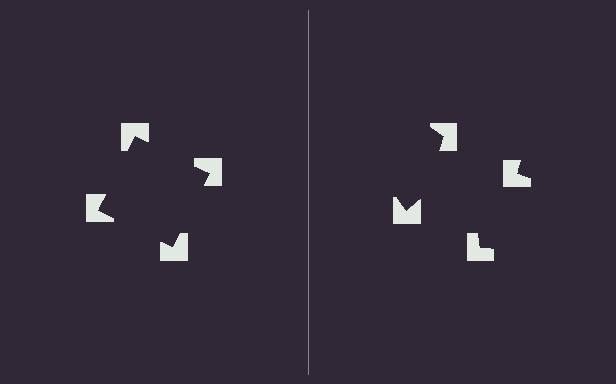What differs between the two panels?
The notched squares are positioned identically on both sides; only the wedge orientations differ. On the left they align to a square; on the right they are misaligned.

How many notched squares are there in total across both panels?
8 — 4 on each side.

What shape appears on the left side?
An illusory square.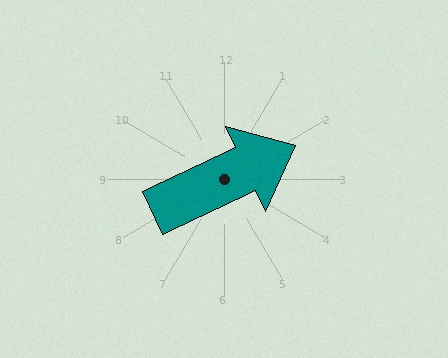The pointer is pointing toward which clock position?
Roughly 2 o'clock.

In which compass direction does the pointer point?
Northeast.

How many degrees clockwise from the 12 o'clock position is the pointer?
Approximately 65 degrees.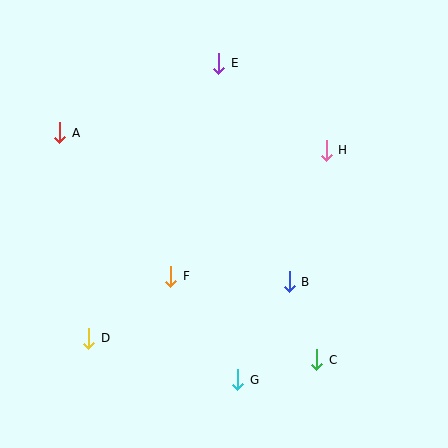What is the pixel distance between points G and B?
The distance between G and B is 111 pixels.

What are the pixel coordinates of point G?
Point G is at (238, 380).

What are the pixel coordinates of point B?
Point B is at (289, 282).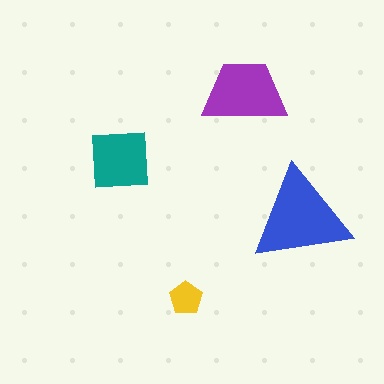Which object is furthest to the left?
The teal square is leftmost.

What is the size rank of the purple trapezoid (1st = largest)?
2nd.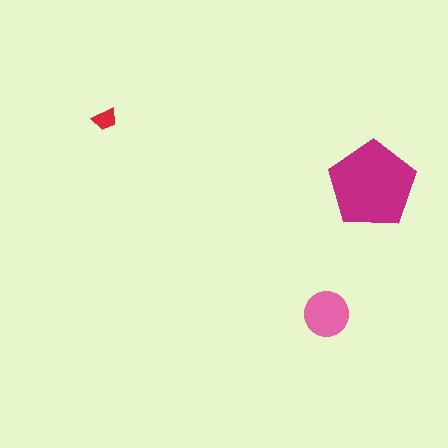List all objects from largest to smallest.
The magenta pentagon, the pink circle, the red trapezoid.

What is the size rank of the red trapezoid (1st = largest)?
3rd.